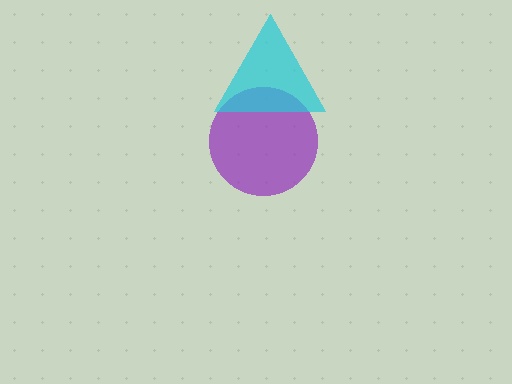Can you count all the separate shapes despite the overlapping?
Yes, there are 2 separate shapes.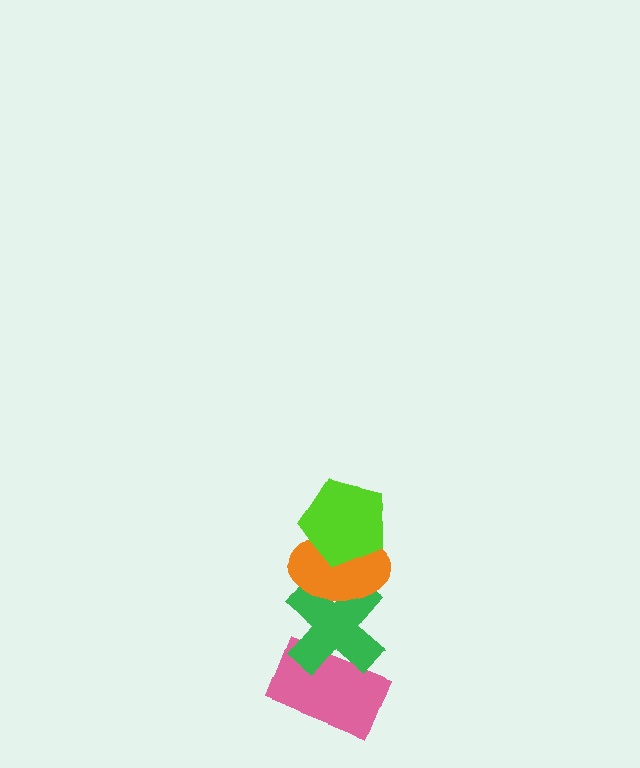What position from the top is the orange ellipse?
The orange ellipse is 2nd from the top.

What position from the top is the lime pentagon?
The lime pentagon is 1st from the top.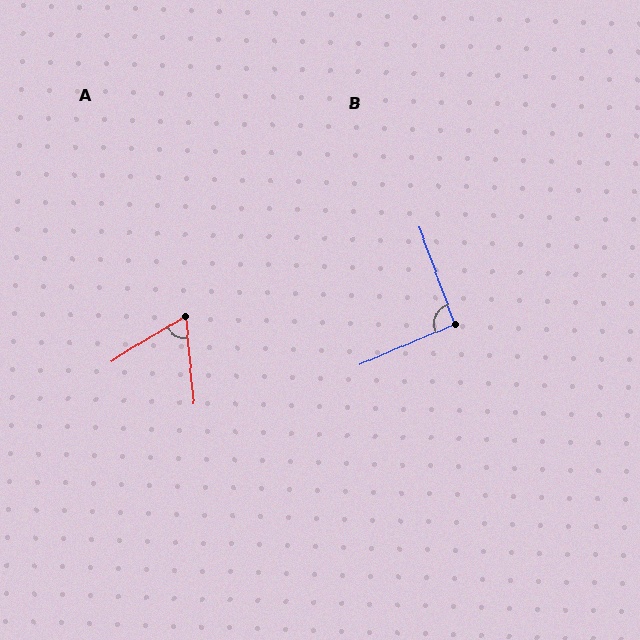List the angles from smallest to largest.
A (64°), B (93°).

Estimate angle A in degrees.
Approximately 64 degrees.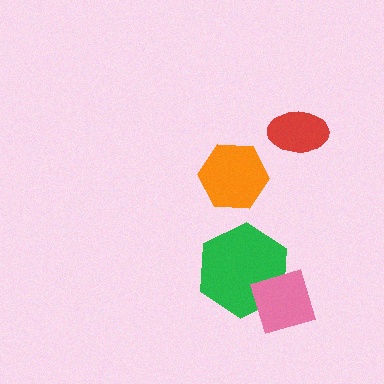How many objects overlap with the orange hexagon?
0 objects overlap with the orange hexagon.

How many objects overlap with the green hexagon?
1 object overlaps with the green hexagon.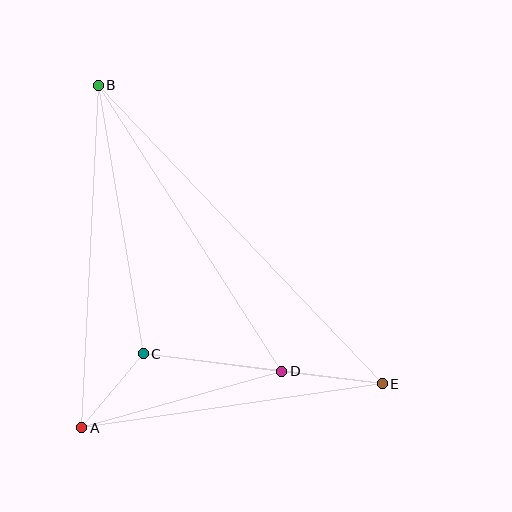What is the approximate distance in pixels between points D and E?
The distance between D and E is approximately 101 pixels.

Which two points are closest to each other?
Points A and C are closest to each other.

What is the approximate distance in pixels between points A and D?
The distance between A and D is approximately 208 pixels.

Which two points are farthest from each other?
Points B and E are farthest from each other.